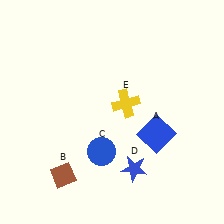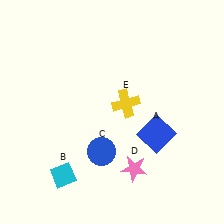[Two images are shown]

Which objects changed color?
B changed from brown to cyan. D changed from blue to pink.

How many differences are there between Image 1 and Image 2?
There are 2 differences between the two images.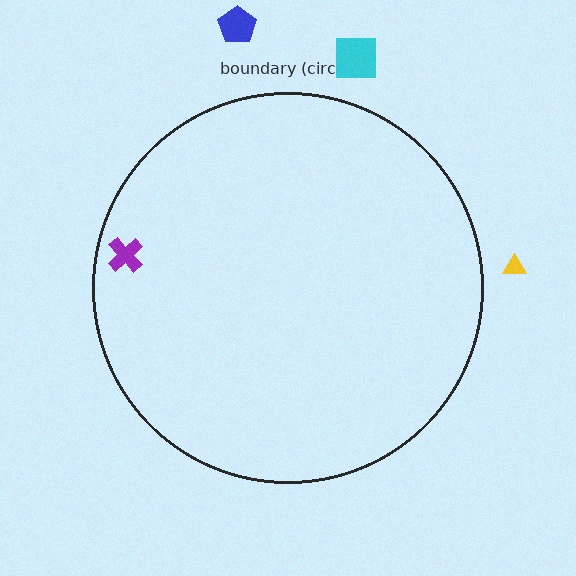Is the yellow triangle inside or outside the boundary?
Outside.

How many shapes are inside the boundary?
1 inside, 3 outside.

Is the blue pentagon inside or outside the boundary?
Outside.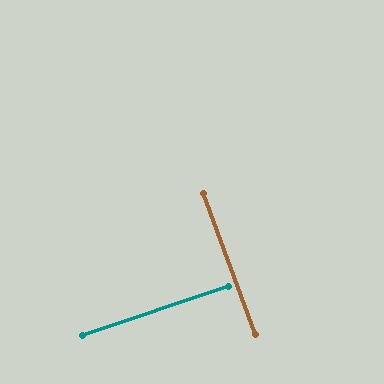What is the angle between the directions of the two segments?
Approximately 88 degrees.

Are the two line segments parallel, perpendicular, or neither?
Perpendicular — they meet at approximately 88°.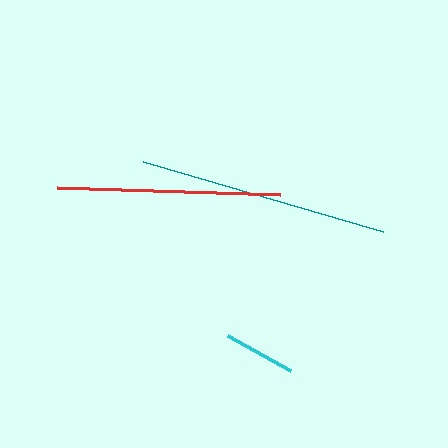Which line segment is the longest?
The teal line is the longest at approximately 249 pixels.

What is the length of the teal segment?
The teal segment is approximately 249 pixels long.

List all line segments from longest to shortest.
From longest to shortest: teal, red, cyan.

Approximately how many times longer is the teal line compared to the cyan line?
The teal line is approximately 3.4 times the length of the cyan line.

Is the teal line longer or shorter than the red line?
The teal line is longer than the red line.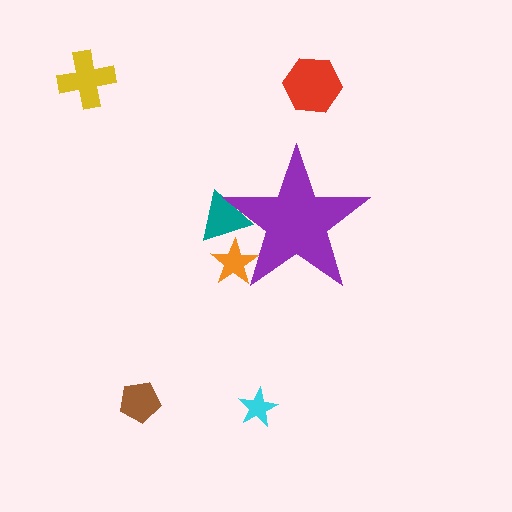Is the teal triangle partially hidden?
Yes, the teal triangle is partially hidden behind the purple star.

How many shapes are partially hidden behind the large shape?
2 shapes are partially hidden.